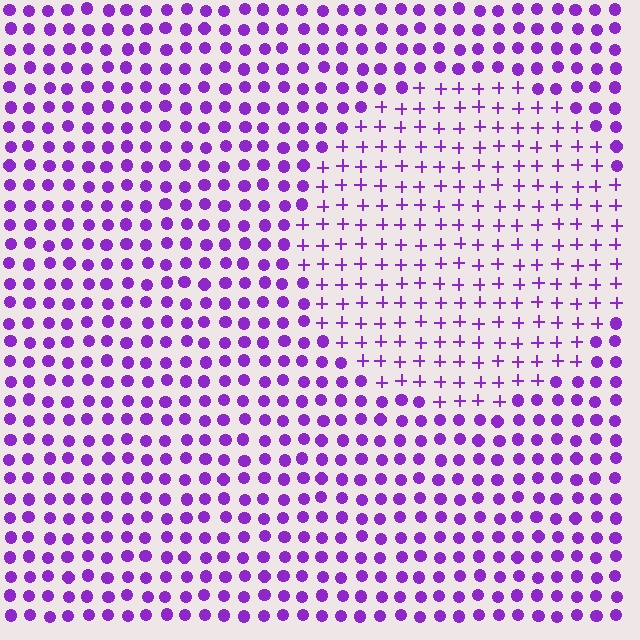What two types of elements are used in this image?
The image uses plus signs inside the circle region and circles outside it.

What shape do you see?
I see a circle.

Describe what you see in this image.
The image is filled with small purple elements arranged in a uniform grid. A circle-shaped region contains plus signs, while the surrounding area contains circles. The boundary is defined purely by the change in element shape.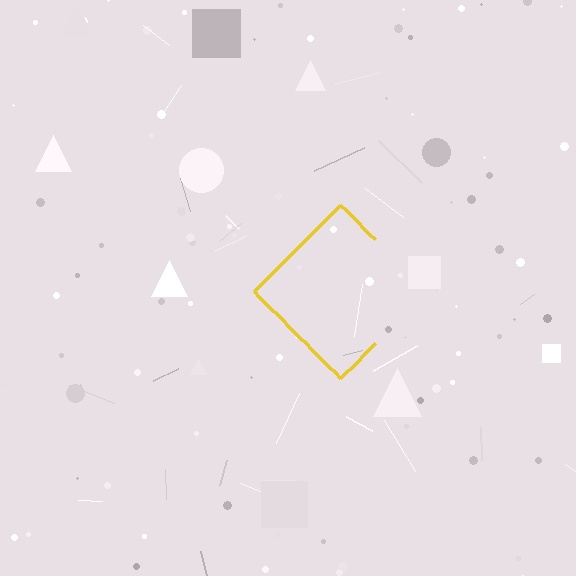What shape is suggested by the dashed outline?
The dashed outline suggests a diamond.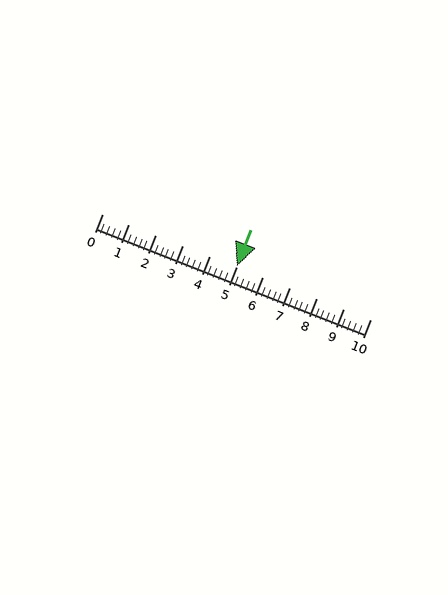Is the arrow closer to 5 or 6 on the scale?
The arrow is closer to 5.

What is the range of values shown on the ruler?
The ruler shows values from 0 to 10.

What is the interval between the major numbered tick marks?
The major tick marks are spaced 1 units apart.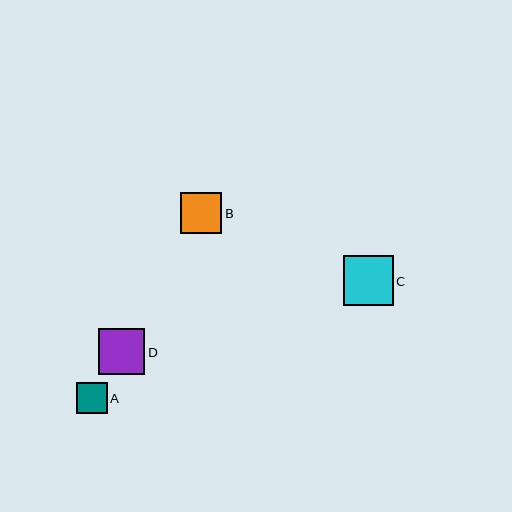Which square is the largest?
Square C is the largest with a size of approximately 50 pixels.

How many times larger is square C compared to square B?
Square C is approximately 1.2 times the size of square B.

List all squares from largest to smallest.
From largest to smallest: C, D, B, A.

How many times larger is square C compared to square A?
Square C is approximately 1.6 times the size of square A.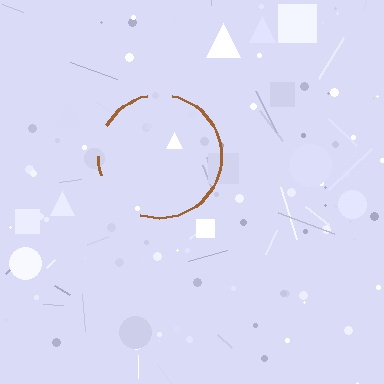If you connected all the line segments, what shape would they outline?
They would outline a circle.